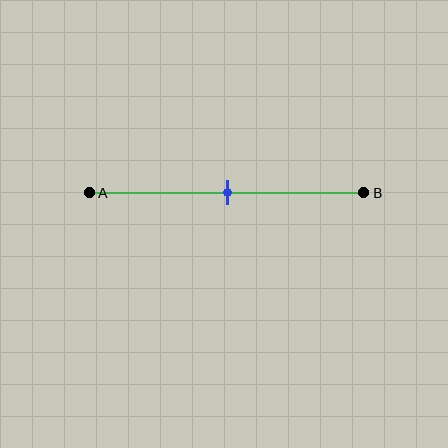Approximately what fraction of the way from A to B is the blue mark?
The blue mark is approximately 50% of the way from A to B.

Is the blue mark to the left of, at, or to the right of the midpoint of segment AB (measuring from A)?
The blue mark is approximately at the midpoint of segment AB.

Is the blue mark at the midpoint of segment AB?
Yes, the mark is approximately at the midpoint.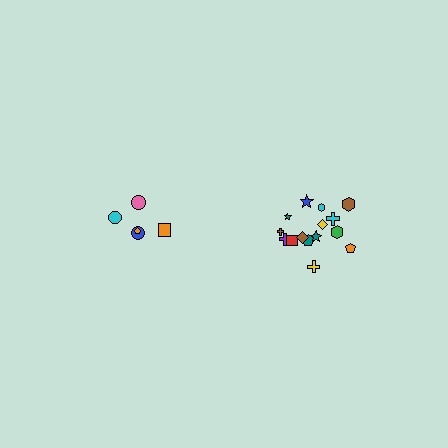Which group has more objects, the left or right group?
The right group.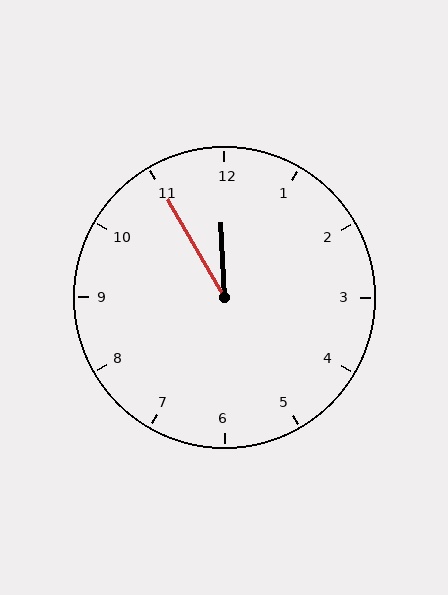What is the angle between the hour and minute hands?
Approximately 28 degrees.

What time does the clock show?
11:55.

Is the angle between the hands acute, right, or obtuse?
It is acute.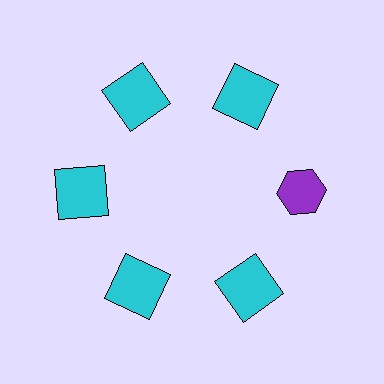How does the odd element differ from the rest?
It differs in both color (purple instead of cyan) and shape (hexagon instead of square).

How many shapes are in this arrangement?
There are 6 shapes arranged in a ring pattern.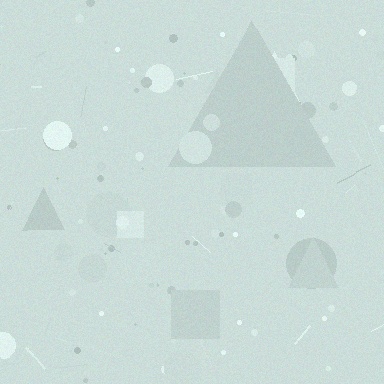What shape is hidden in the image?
A triangle is hidden in the image.